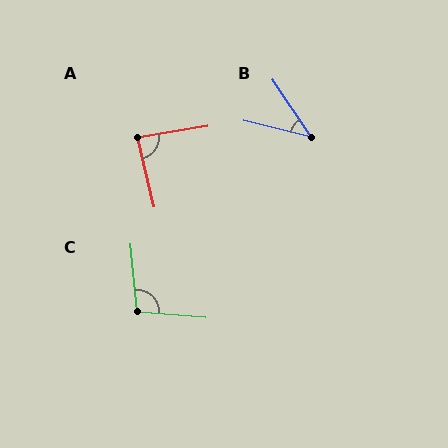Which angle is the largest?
C, at approximately 100 degrees.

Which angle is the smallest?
B, at approximately 42 degrees.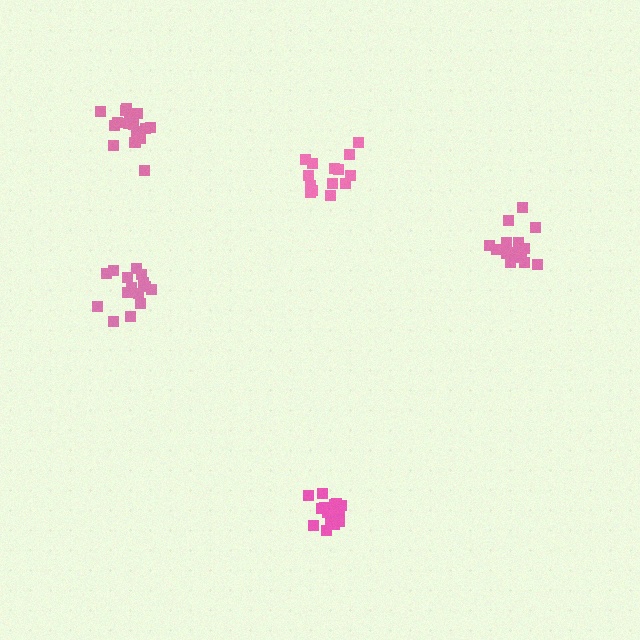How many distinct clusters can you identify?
There are 5 distinct clusters.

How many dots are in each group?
Group 1: 14 dots, Group 2: 16 dots, Group 3: 18 dots, Group 4: 17 dots, Group 5: 14 dots (79 total).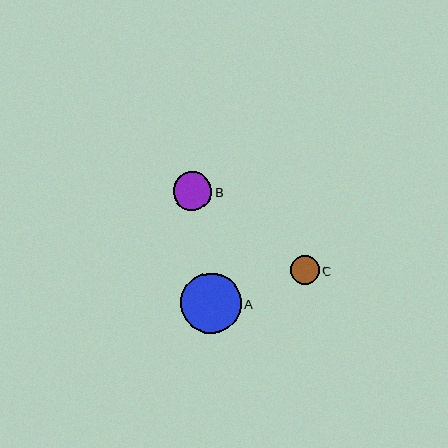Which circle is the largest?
Circle A is the largest with a size of approximately 60 pixels.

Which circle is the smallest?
Circle C is the smallest with a size of approximately 29 pixels.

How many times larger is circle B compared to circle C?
Circle B is approximately 1.3 times the size of circle C.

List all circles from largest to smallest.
From largest to smallest: A, B, C.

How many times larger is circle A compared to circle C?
Circle A is approximately 2.1 times the size of circle C.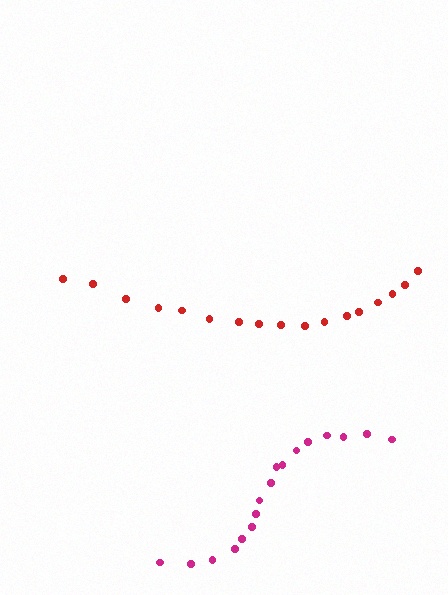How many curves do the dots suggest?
There are 2 distinct paths.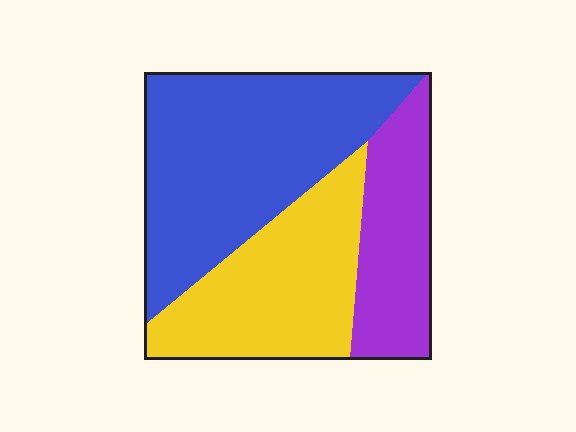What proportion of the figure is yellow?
Yellow covers 32% of the figure.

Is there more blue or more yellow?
Blue.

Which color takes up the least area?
Purple, at roughly 20%.